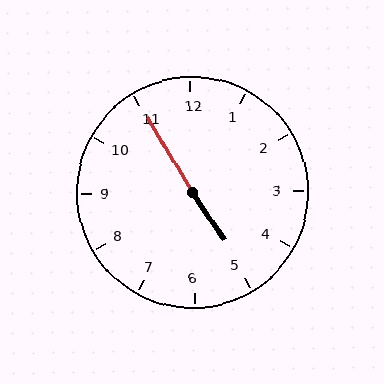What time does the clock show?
4:55.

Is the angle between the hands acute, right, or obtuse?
It is obtuse.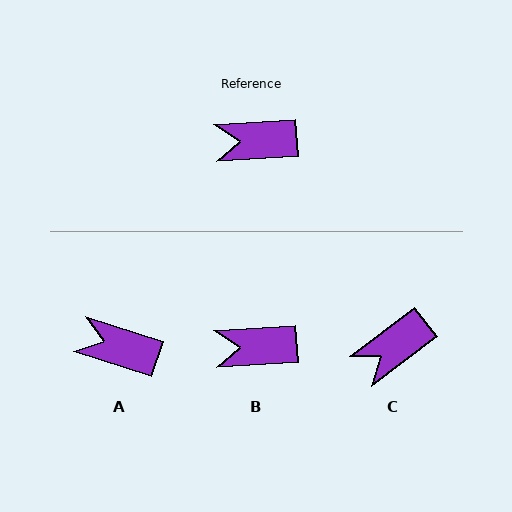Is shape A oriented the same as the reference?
No, it is off by about 22 degrees.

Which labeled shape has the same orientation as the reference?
B.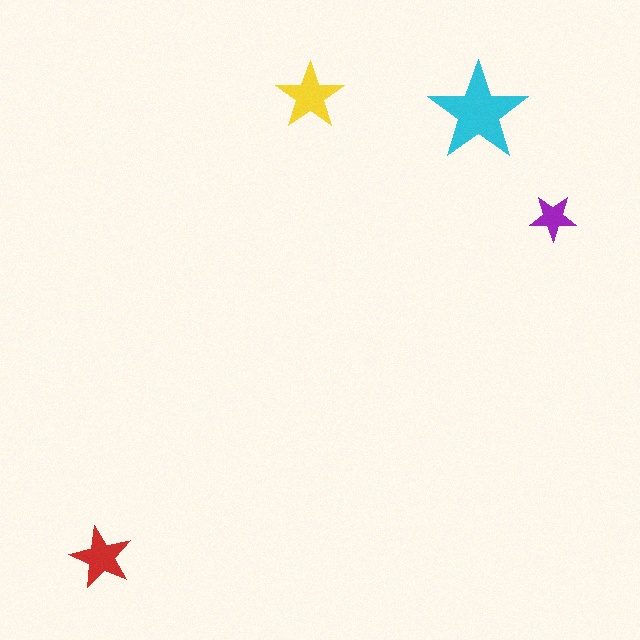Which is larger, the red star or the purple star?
The red one.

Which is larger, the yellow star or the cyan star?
The cyan one.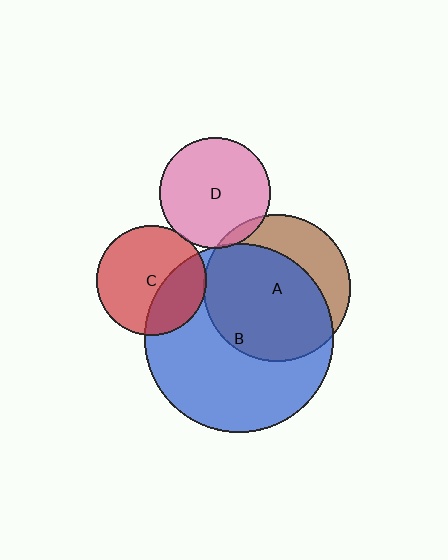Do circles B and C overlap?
Yes.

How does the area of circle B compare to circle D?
Approximately 2.9 times.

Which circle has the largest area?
Circle B (blue).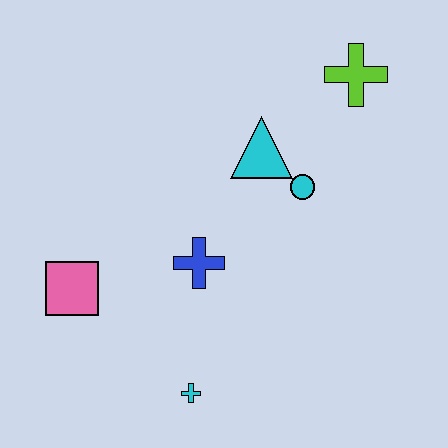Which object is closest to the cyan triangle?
The cyan circle is closest to the cyan triangle.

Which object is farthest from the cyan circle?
The pink square is farthest from the cyan circle.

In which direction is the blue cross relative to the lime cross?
The blue cross is below the lime cross.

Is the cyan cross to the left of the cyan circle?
Yes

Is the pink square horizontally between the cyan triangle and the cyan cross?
No